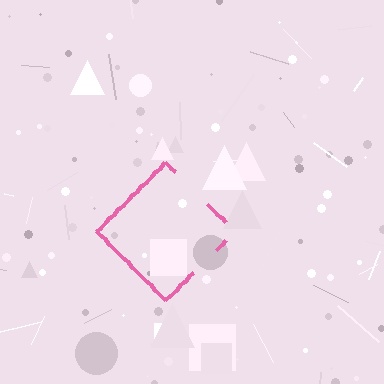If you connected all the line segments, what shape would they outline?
They would outline a diamond.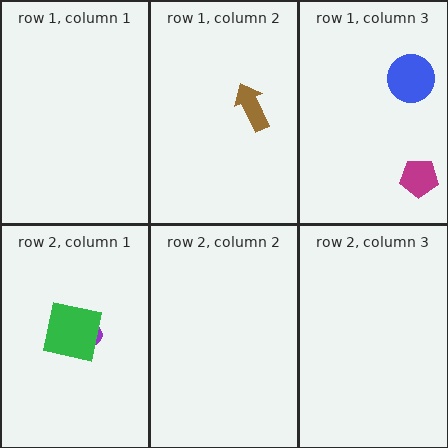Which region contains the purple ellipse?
The row 2, column 1 region.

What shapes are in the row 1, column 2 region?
The brown arrow.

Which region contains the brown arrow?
The row 1, column 2 region.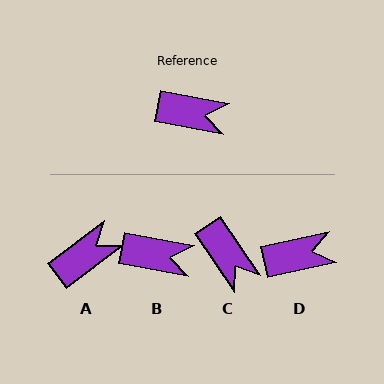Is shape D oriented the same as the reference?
No, it is off by about 23 degrees.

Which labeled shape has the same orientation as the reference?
B.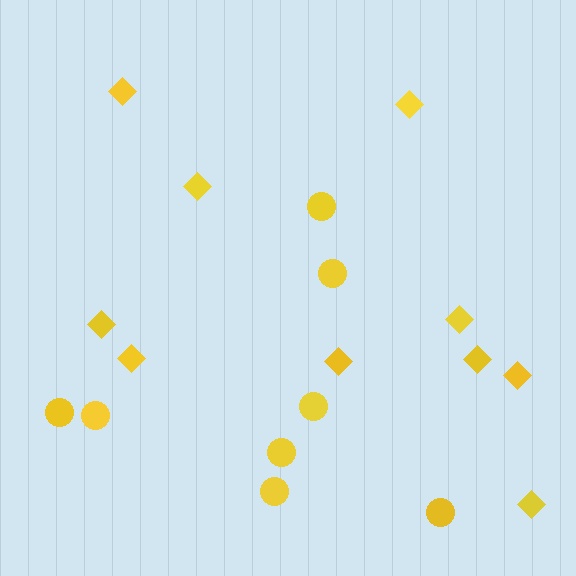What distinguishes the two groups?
There are 2 groups: one group of circles (8) and one group of diamonds (10).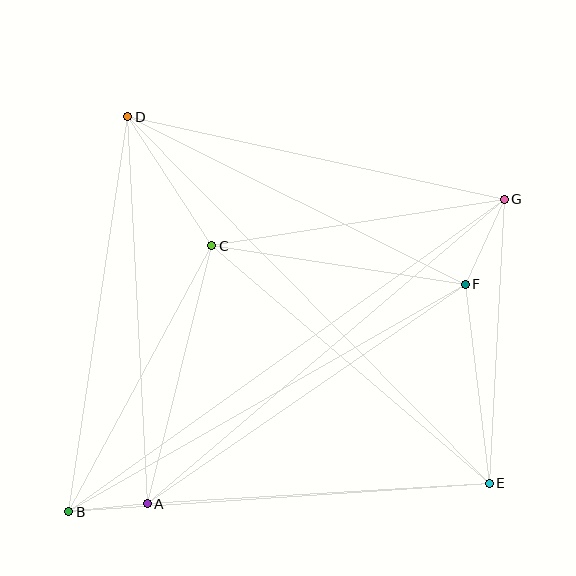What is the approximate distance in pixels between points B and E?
The distance between B and E is approximately 421 pixels.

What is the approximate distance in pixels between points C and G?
The distance between C and G is approximately 296 pixels.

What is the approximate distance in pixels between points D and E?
The distance between D and E is approximately 515 pixels.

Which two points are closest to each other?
Points A and B are closest to each other.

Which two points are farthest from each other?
Points B and G are farthest from each other.